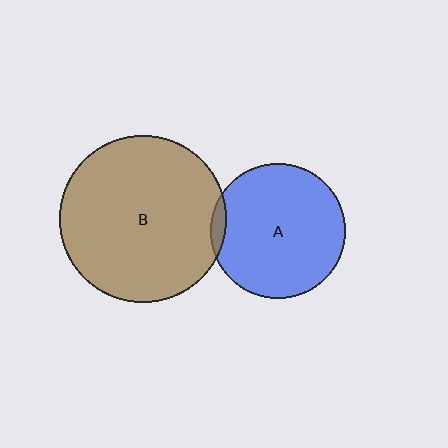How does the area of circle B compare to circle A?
Approximately 1.5 times.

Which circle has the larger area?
Circle B (brown).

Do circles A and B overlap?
Yes.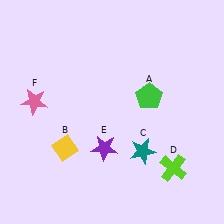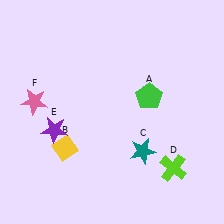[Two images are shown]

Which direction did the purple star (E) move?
The purple star (E) moved left.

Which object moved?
The purple star (E) moved left.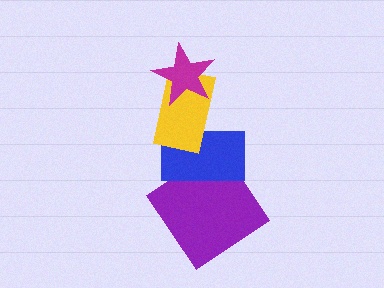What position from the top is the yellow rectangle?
The yellow rectangle is 2nd from the top.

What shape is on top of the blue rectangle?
The yellow rectangle is on top of the blue rectangle.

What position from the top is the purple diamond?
The purple diamond is 4th from the top.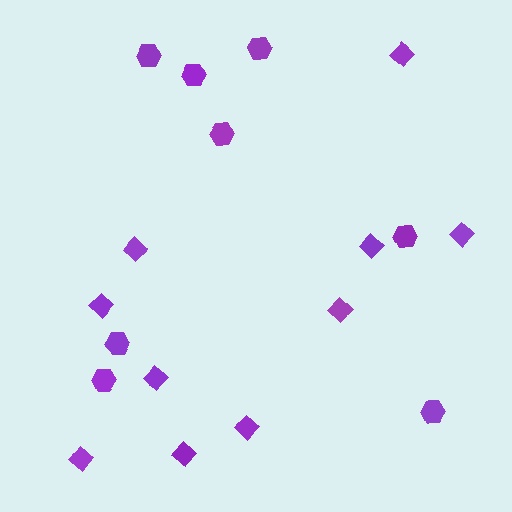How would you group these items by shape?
There are 2 groups: one group of diamonds (10) and one group of hexagons (8).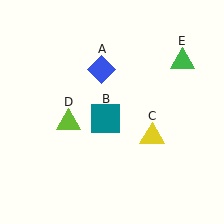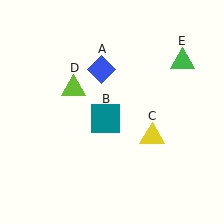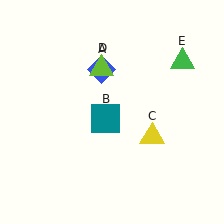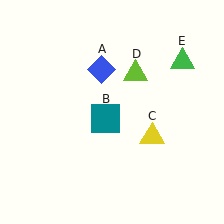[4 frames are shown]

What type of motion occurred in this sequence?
The lime triangle (object D) rotated clockwise around the center of the scene.